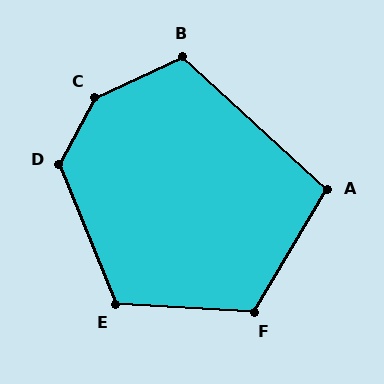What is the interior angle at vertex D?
Approximately 130 degrees (obtuse).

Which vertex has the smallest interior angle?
A, at approximately 102 degrees.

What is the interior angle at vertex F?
Approximately 117 degrees (obtuse).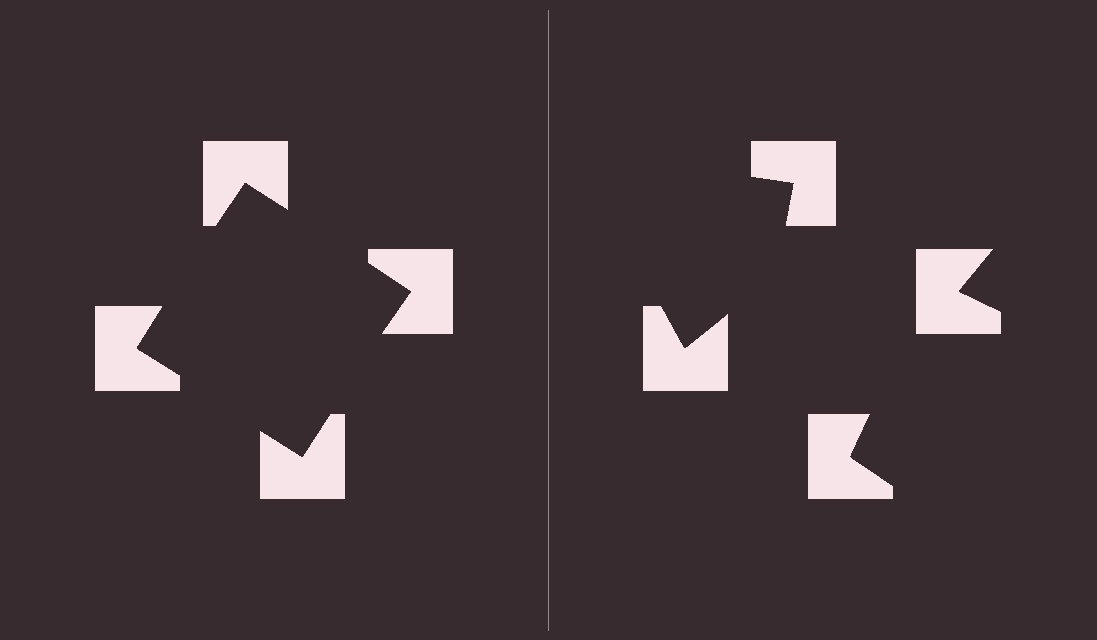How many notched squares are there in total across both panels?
8 — 4 on each side.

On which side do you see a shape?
An illusory square appears on the left side. On the right side the wedge cuts are rotated, so no coherent shape forms.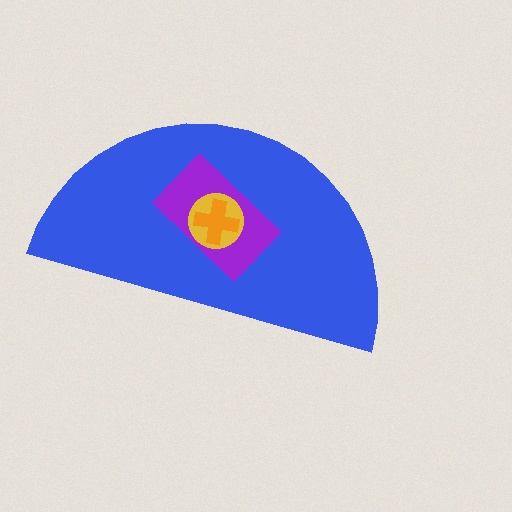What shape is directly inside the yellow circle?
The orange cross.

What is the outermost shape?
The blue semicircle.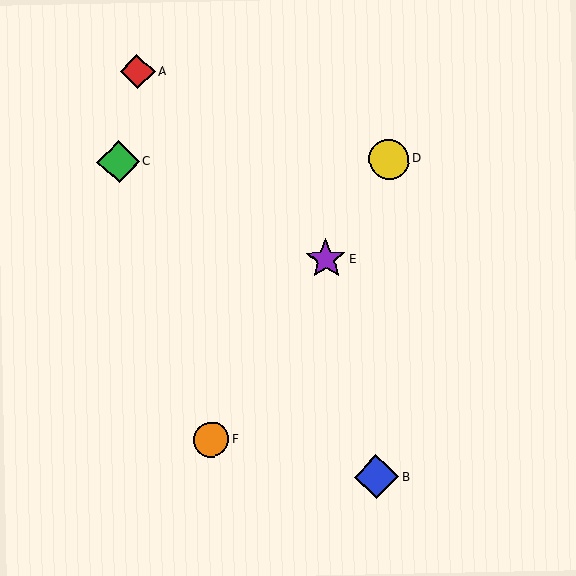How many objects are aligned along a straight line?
3 objects (D, E, F) are aligned along a straight line.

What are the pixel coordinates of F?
Object F is at (211, 440).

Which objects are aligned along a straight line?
Objects D, E, F are aligned along a straight line.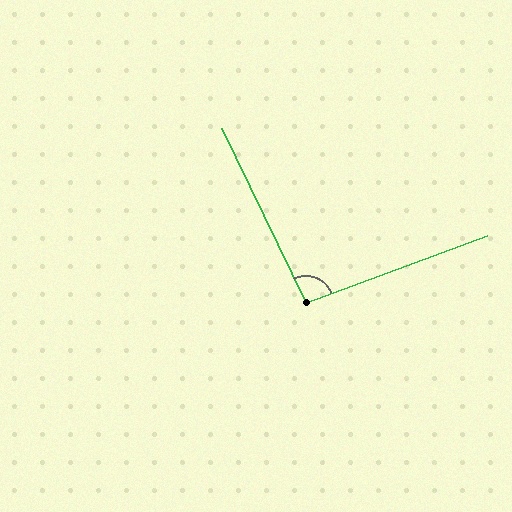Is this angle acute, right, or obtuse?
It is obtuse.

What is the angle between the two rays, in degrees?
Approximately 96 degrees.